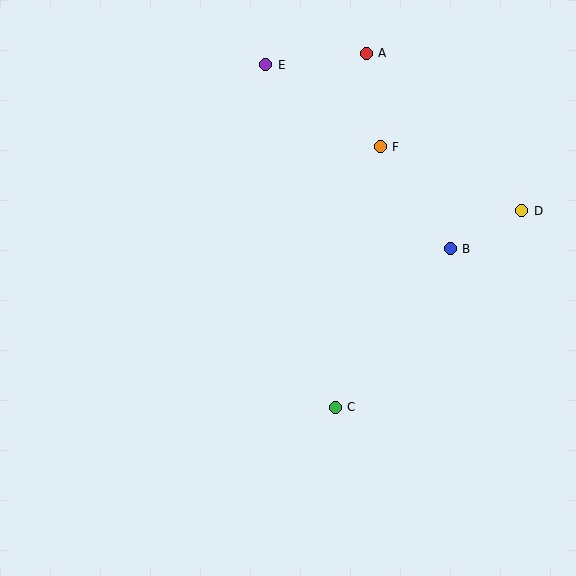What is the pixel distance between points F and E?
The distance between F and E is 141 pixels.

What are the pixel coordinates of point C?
Point C is at (335, 407).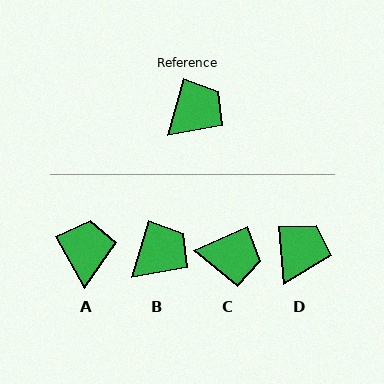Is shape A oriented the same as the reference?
No, it is off by about 45 degrees.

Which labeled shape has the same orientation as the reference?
B.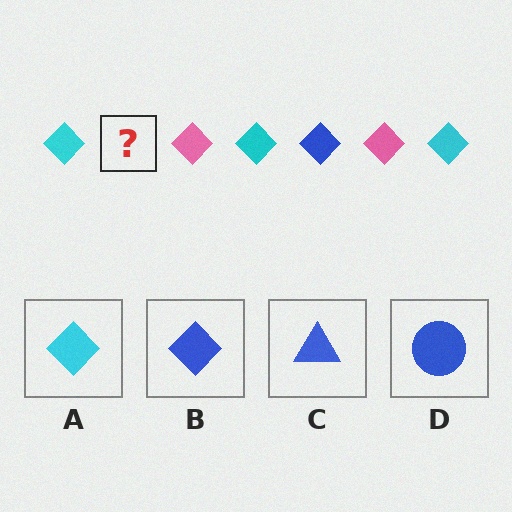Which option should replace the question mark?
Option B.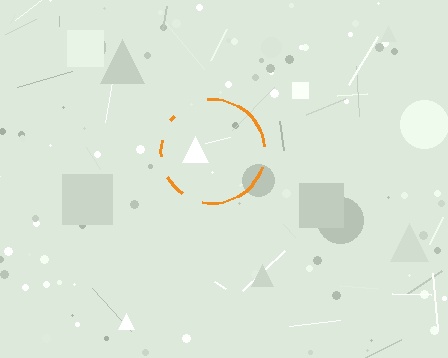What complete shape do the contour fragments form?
The contour fragments form a circle.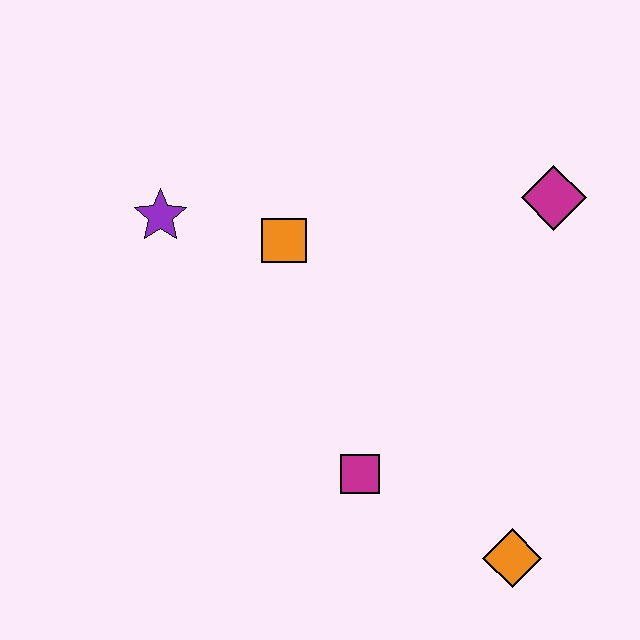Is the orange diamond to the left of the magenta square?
No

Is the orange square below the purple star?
Yes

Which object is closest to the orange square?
The purple star is closest to the orange square.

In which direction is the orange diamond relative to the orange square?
The orange diamond is below the orange square.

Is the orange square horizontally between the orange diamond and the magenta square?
No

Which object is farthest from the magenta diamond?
The purple star is farthest from the magenta diamond.